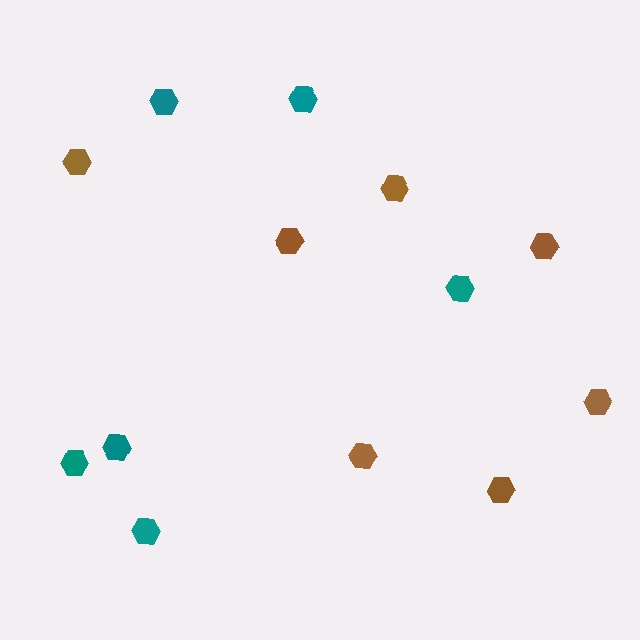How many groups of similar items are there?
There are 2 groups: one group of teal hexagons (6) and one group of brown hexagons (7).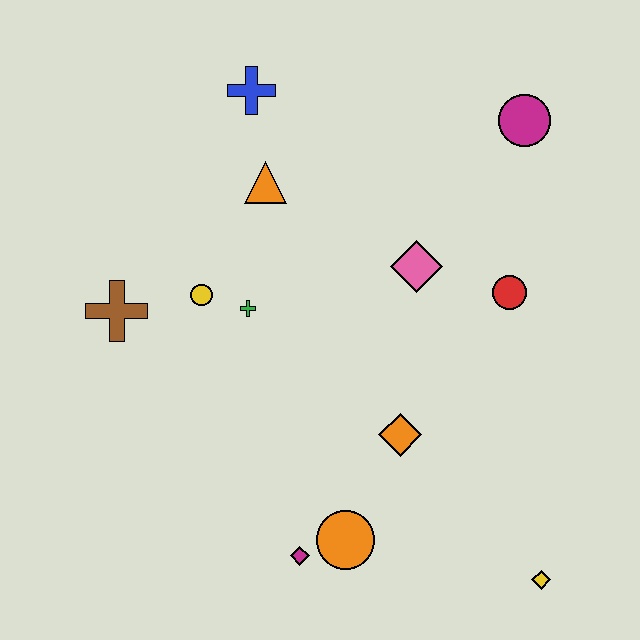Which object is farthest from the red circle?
The brown cross is farthest from the red circle.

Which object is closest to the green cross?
The yellow circle is closest to the green cross.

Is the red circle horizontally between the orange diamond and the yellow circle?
No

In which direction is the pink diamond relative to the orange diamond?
The pink diamond is above the orange diamond.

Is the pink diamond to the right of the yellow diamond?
No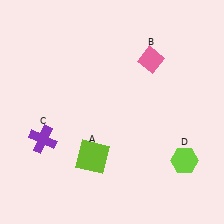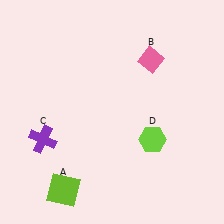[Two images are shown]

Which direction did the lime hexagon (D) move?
The lime hexagon (D) moved left.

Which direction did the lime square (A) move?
The lime square (A) moved down.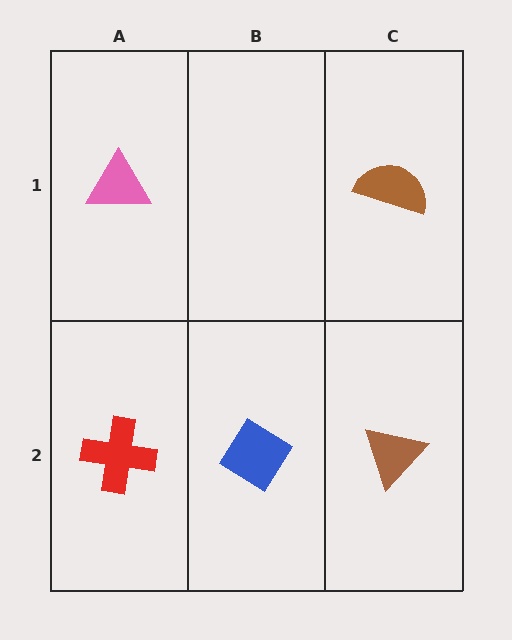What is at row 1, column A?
A pink triangle.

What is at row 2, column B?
A blue diamond.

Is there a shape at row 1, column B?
No, that cell is empty.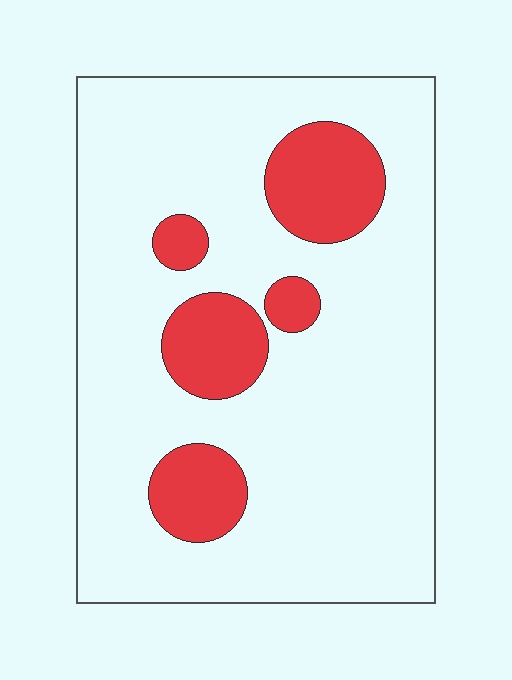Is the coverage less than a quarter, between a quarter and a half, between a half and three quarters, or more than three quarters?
Less than a quarter.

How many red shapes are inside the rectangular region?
5.